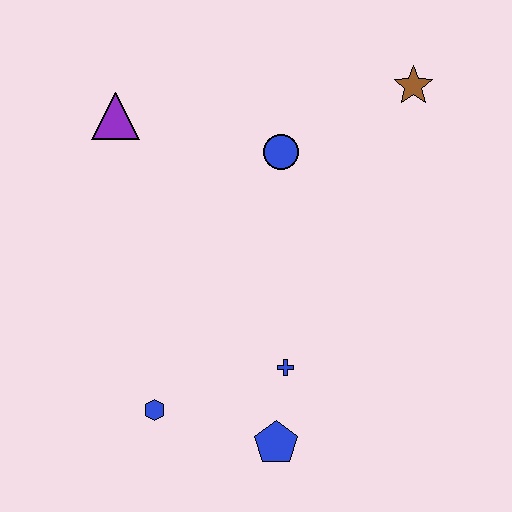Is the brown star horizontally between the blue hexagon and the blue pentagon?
No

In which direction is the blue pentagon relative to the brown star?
The blue pentagon is below the brown star.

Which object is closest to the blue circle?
The brown star is closest to the blue circle.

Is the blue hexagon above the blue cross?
No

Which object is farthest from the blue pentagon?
The brown star is farthest from the blue pentagon.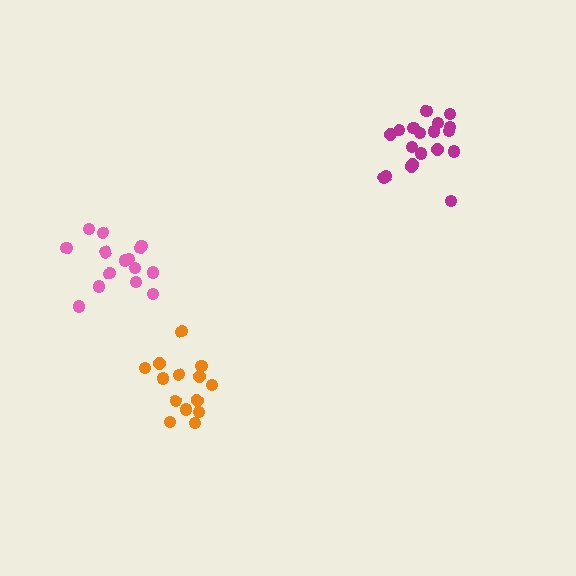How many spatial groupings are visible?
There are 3 spatial groupings.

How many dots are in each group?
Group 1: 19 dots, Group 2: 15 dots, Group 3: 14 dots (48 total).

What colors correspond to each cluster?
The clusters are colored: magenta, pink, orange.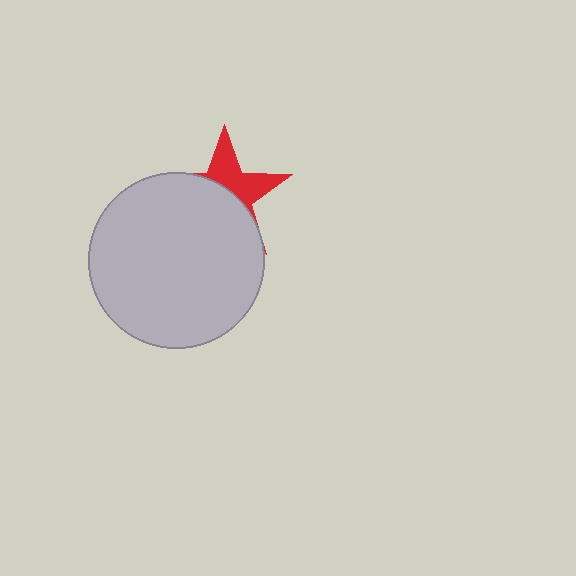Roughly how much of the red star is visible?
A small part of it is visible (roughly 40%).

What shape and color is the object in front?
The object in front is a light gray circle.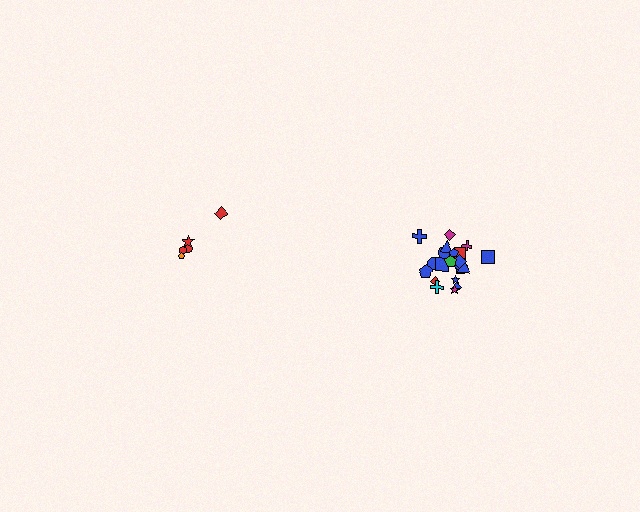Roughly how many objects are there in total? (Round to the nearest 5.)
Roughly 25 objects in total.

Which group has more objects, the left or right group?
The right group.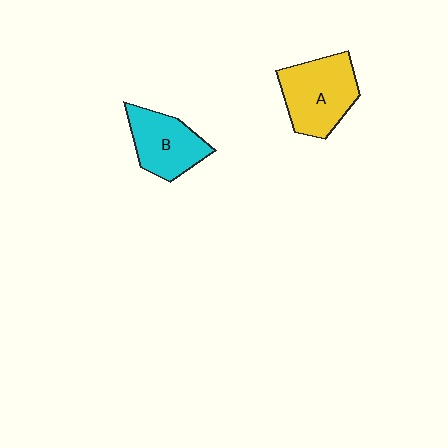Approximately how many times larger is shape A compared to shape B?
Approximately 1.2 times.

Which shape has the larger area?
Shape A (yellow).